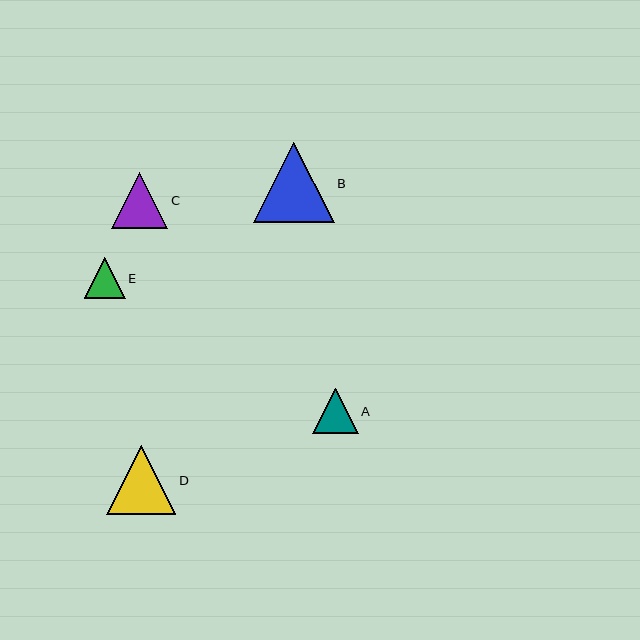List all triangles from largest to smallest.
From largest to smallest: B, D, C, A, E.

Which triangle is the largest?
Triangle B is the largest with a size of approximately 81 pixels.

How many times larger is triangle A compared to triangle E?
Triangle A is approximately 1.1 times the size of triangle E.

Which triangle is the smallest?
Triangle E is the smallest with a size of approximately 41 pixels.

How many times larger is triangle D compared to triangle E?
Triangle D is approximately 1.7 times the size of triangle E.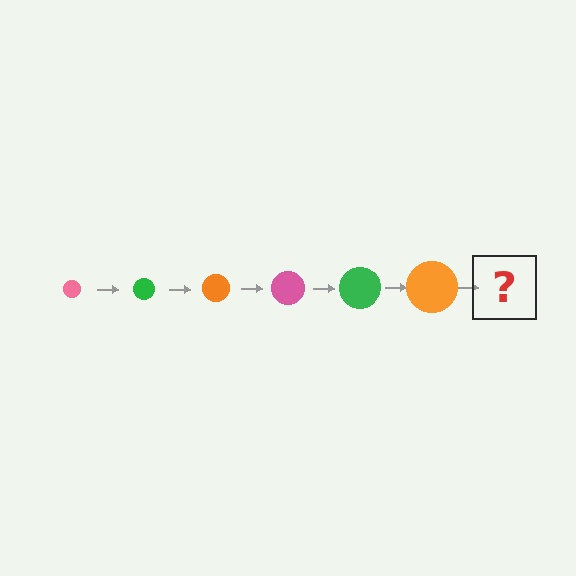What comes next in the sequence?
The next element should be a pink circle, larger than the previous one.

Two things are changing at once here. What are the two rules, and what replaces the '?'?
The two rules are that the circle grows larger each step and the color cycles through pink, green, and orange. The '?' should be a pink circle, larger than the previous one.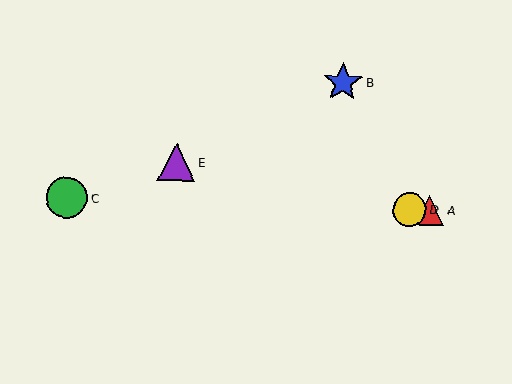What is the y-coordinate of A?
Object A is at y≈210.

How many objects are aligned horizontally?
3 objects (A, C, D) are aligned horizontally.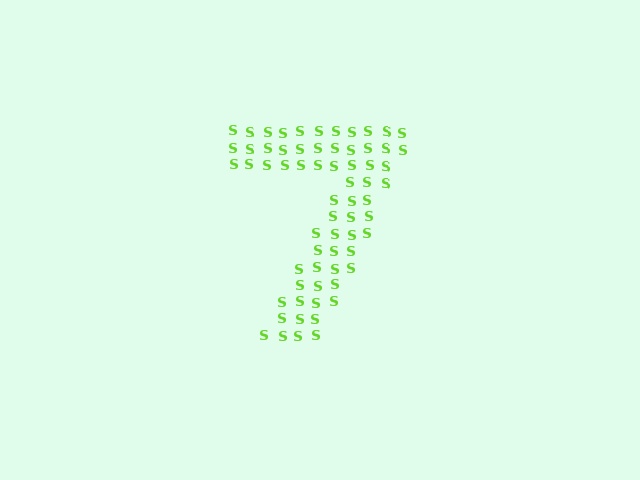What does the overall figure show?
The overall figure shows the digit 7.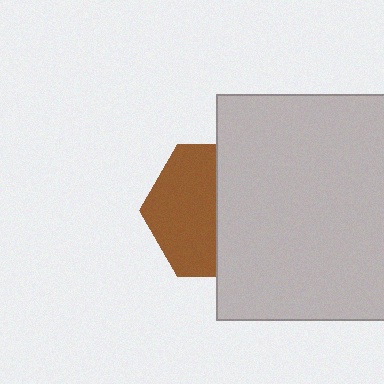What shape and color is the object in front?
The object in front is a light gray square.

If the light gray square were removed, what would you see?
You would see the complete brown hexagon.